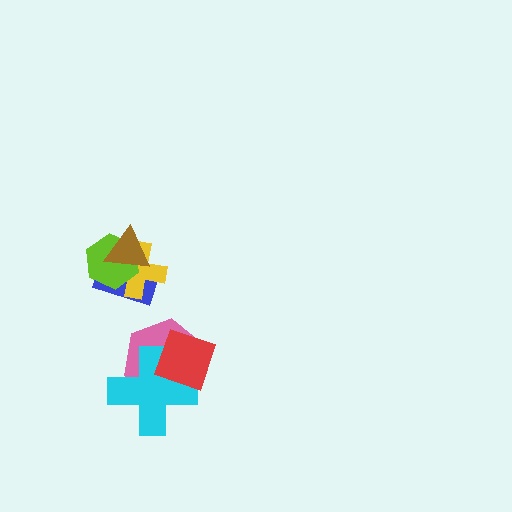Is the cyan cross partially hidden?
Yes, it is partially covered by another shape.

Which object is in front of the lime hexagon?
The brown triangle is in front of the lime hexagon.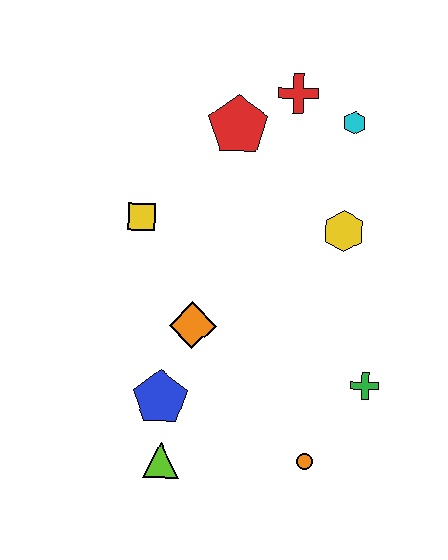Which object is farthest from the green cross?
The red cross is farthest from the green cross.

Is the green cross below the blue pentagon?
No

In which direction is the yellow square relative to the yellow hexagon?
The yellow square is to the left of the yellow hexagon.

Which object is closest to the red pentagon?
The red cross is closest to the red pentagon.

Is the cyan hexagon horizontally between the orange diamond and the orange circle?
No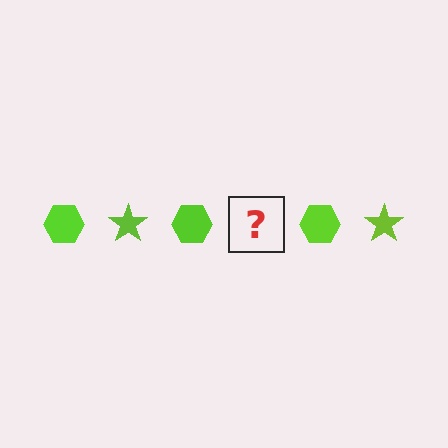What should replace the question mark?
The question mark should be replaced with a lime star.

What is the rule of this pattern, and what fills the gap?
The rule is that the pattern cycles through hexagon, star shapes in lime. The gap should be filled with a lime star.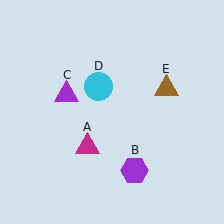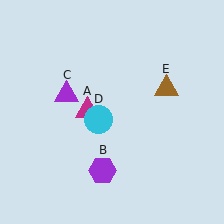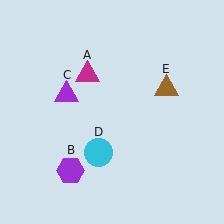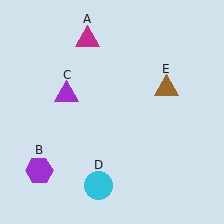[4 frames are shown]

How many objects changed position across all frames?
3 objects changed position: magenta triangle (object A), purple hexagon (object B), cyan circle (object D).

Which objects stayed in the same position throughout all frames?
Purple triangle (object C) and brown triangle (object E) remained stationary.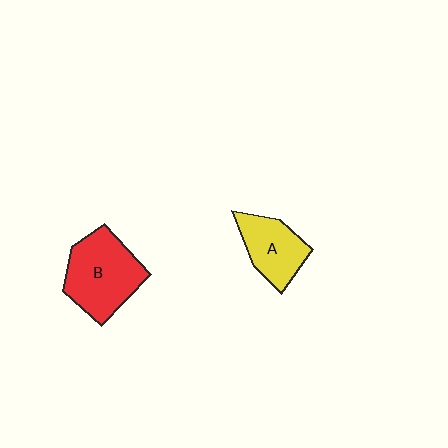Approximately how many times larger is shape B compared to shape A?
Approximately 1.5 times.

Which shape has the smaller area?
Shape A (yellow).